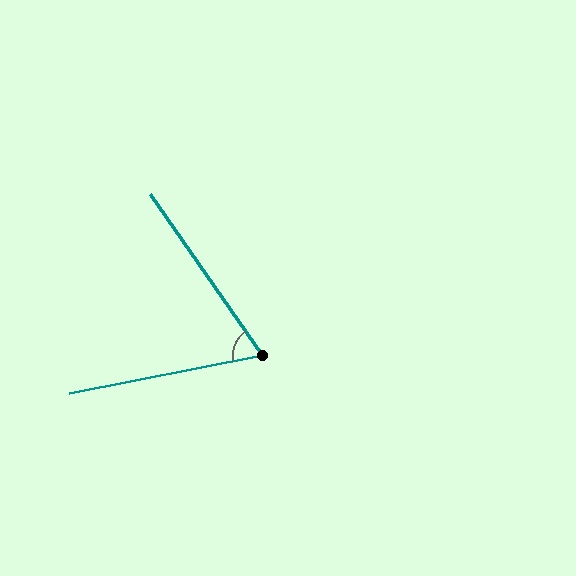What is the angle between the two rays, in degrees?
Approximately 66 degrees.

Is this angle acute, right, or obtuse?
It is acute.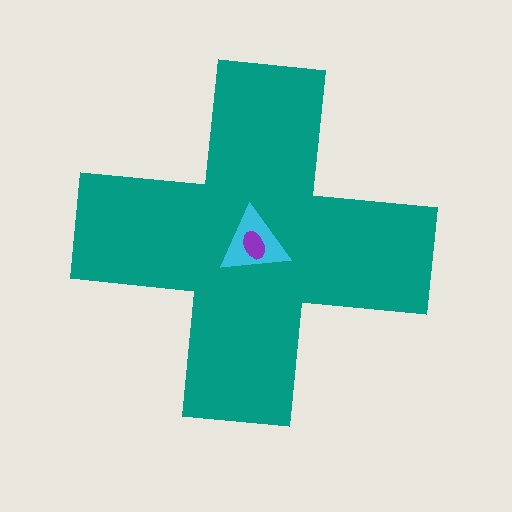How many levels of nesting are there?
3.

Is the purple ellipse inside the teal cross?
Yes.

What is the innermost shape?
The purple ellipse.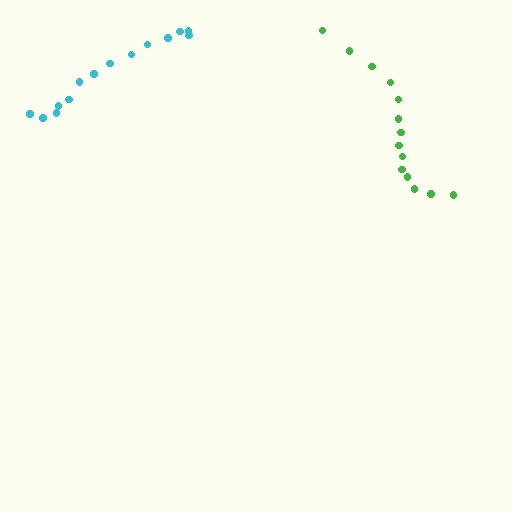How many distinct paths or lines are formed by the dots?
There are 2 distinct paths.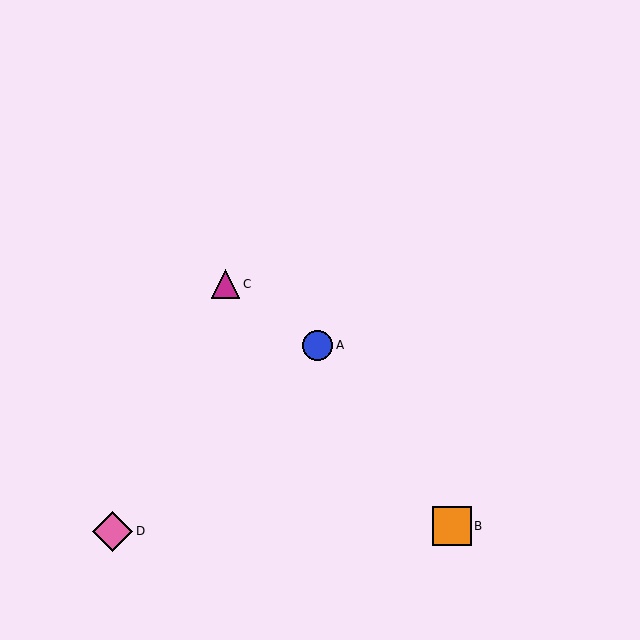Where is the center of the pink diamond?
The center of the pink diamond is at (113, 531).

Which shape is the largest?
The pink diamond (labeled D) is the largest.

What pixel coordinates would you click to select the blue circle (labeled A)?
Click at (318, 346) to select the blue circle A.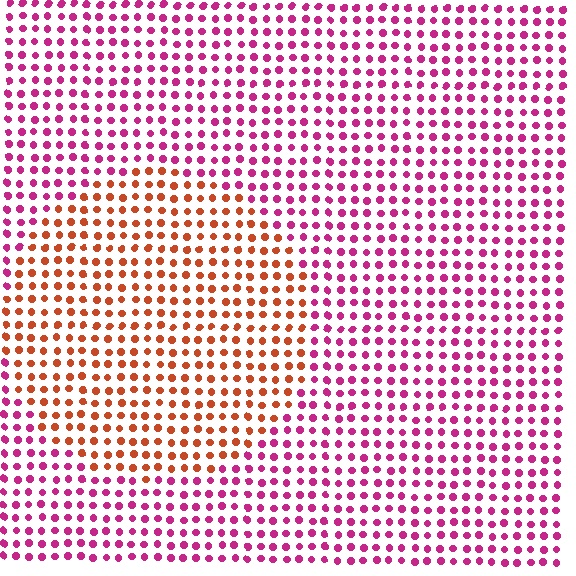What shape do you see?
I see a circle.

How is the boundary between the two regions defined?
The boundary is defined purely by a slight shift in hue (about 51 degrees). Spacing, size, and orientation are identical on both sides.